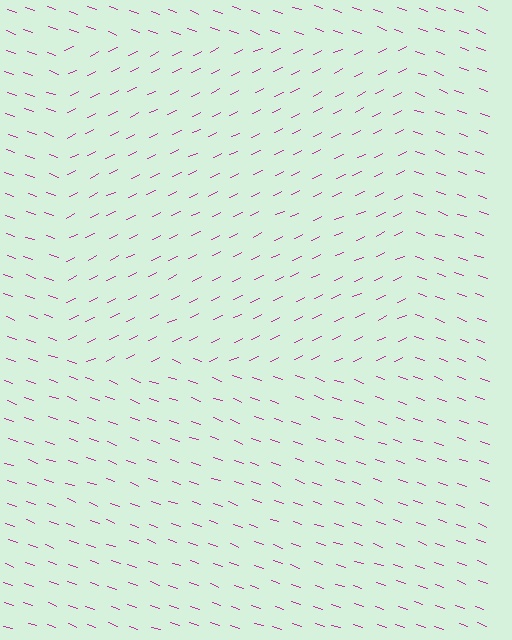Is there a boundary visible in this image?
Yes, there is a texture boundary formed by a change in line orientation.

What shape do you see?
I see a rectangle.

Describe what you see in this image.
The image is filled with small magenta line segments. A rectangle region in the image has lines oriented differently from the surrounding lines, creating a visible texture boundary.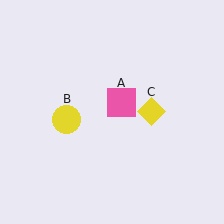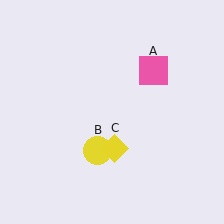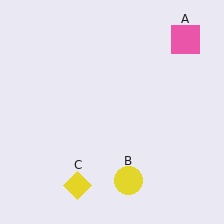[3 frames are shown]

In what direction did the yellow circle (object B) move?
The yellow circle (object B) moved down and to the right.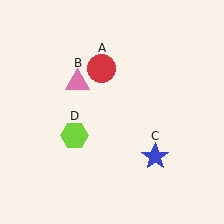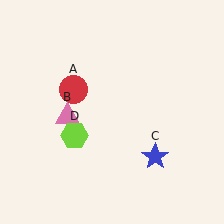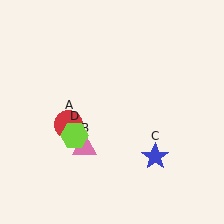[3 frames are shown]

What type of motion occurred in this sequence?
The red circle (object A), pink triangle (object B) rotated counterclockwise around the center of the scene.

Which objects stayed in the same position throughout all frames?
Blue star (object C) and lime hexagon (object D) remained stationary.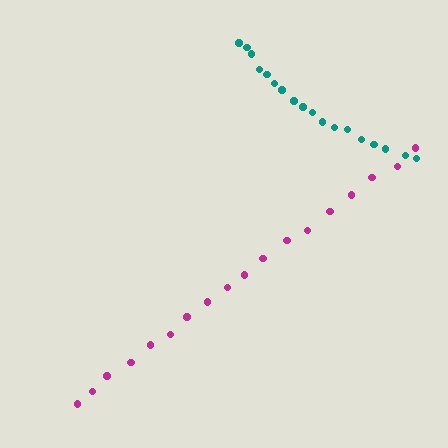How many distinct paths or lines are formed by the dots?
There are 2 distinct paths.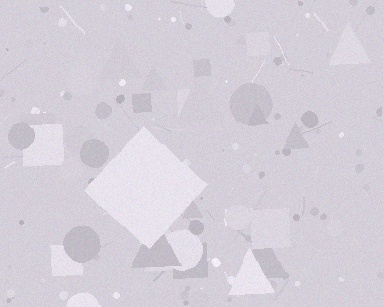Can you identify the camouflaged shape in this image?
The camouflaged shape is a diamond.